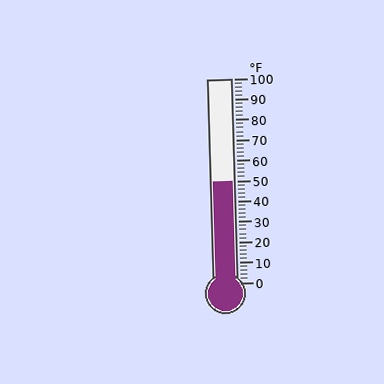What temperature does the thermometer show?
The thermometer shows approximately 50°F.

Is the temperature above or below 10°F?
The temperature is above 10°F.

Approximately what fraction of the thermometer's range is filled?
The thermometer is filled to approximately 50% of its range.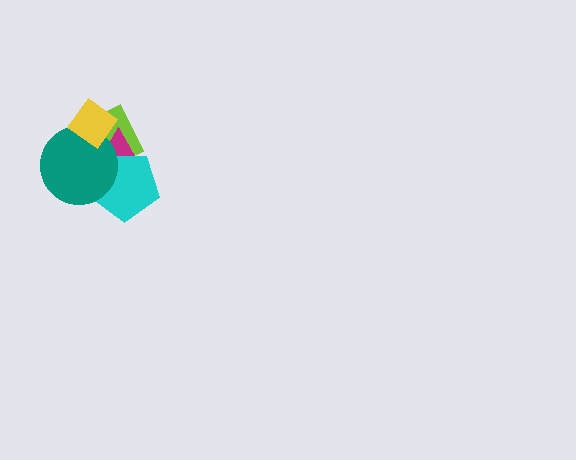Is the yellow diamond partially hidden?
No, no other shape covers it.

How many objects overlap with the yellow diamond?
3 objects overlap with the yellow diamond.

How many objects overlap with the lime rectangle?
4 objects overlap with the lime rectangle.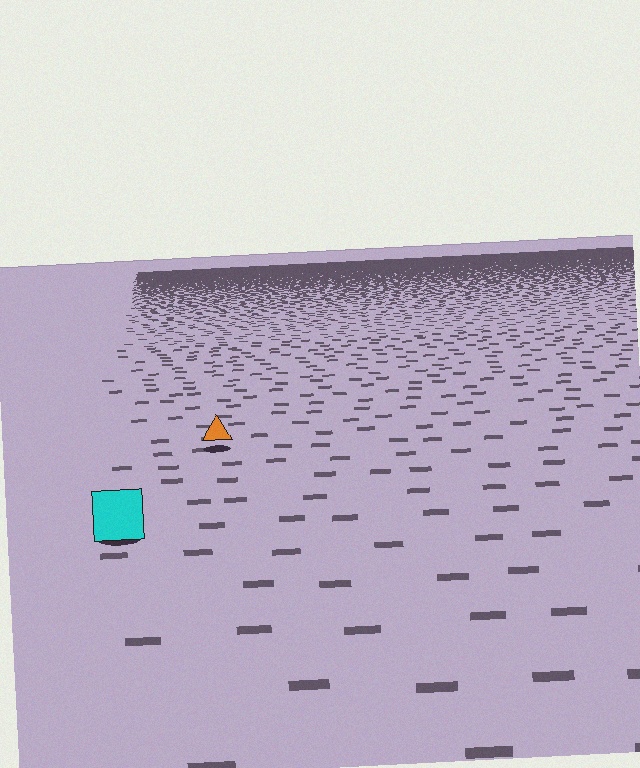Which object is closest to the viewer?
The cyan square is closest. The texture marks near it are larger and more spread out.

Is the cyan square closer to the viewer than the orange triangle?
Yes. The cyan square is closer — you can tell from the texture gradient: the ground texture is coarser near it.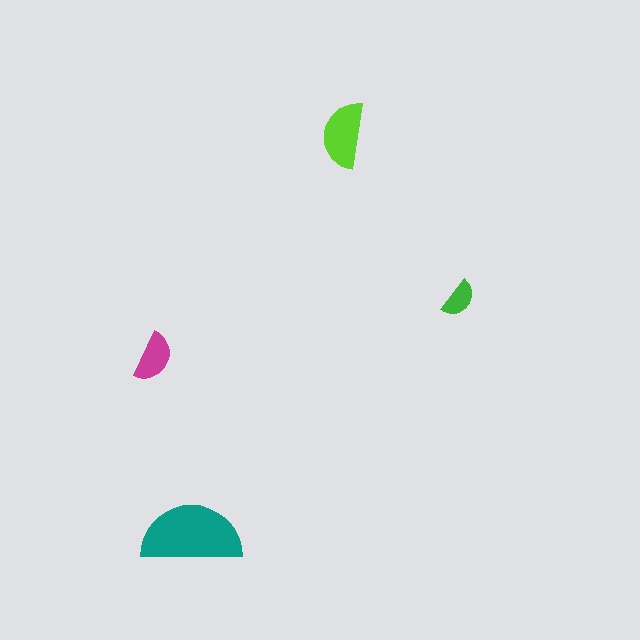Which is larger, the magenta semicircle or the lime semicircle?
The lime one.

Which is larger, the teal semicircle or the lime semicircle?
The teal one.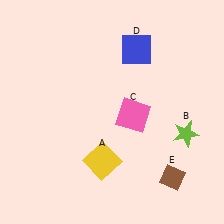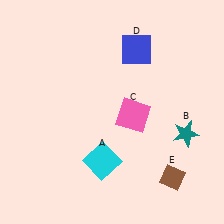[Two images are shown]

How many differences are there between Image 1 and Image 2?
There are 2 differences between the two images.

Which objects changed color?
A changed from yellow to cyan. B changed from lime to teal.